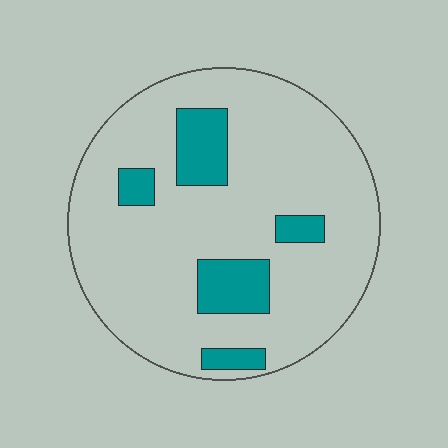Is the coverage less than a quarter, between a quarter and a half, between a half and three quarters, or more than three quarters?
Less than a quarter.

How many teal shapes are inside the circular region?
5.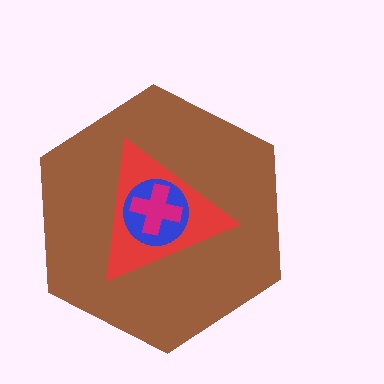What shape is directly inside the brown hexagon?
The red triangle.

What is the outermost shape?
The brown hexagon.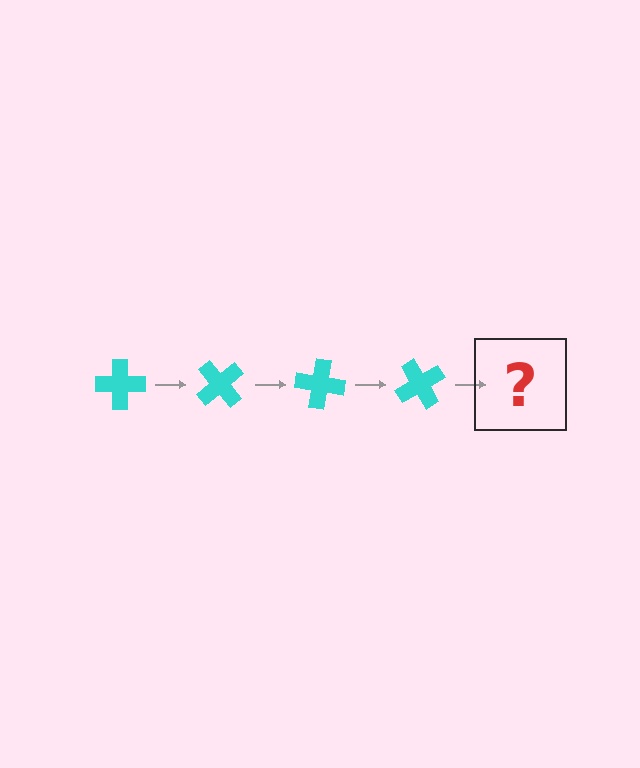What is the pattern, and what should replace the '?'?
The pattern is that the cross rotates 50 degrees each step. The '?' should be a cyan cross rotated 200 degrees.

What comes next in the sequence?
The next element should be a cyan cross rotated 200 degrees.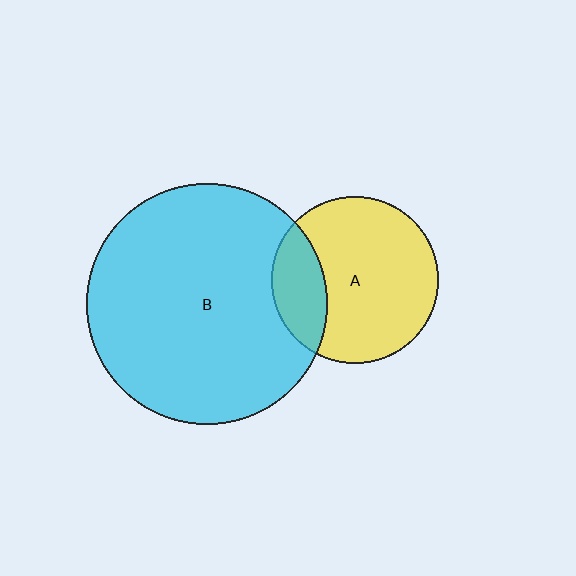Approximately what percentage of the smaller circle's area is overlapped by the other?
Approximately 25%.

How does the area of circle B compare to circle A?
Approximately 2.1 times.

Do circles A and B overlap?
Yes.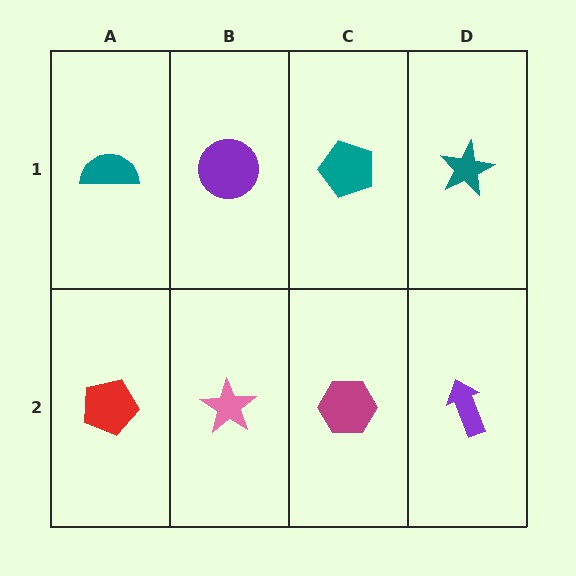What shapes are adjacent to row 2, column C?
A teal pentagon (row 1, column C), a pink star (row 2, column B), a purple arrow (row 2, column D).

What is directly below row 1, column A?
A red pentagon.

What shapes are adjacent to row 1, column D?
A purple arrow (row 2, column D), a teal pentagon (row 1, column C).